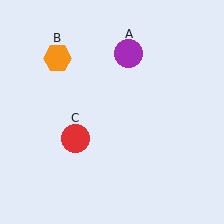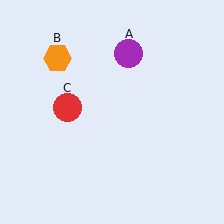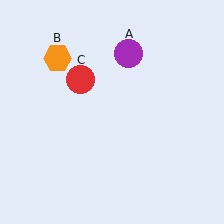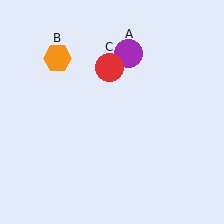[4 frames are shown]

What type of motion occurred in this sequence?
The red circle (object C) rotated clockwise around the center of the scene.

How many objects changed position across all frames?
1 object changed position: red circle (object C).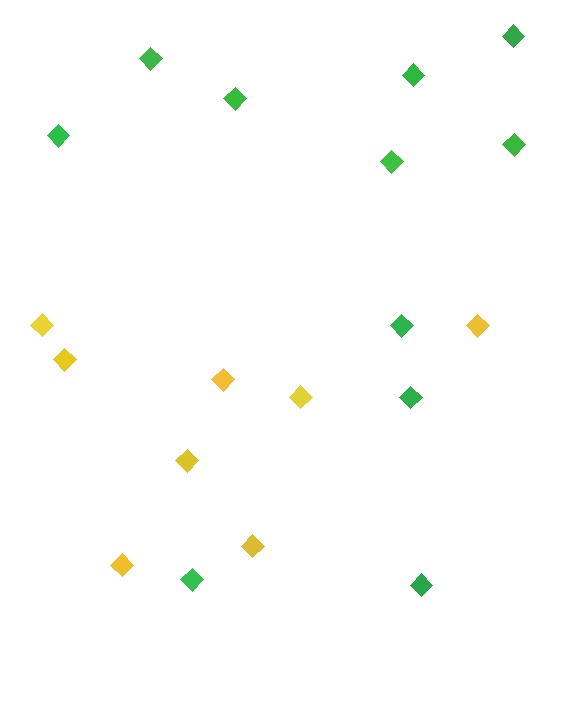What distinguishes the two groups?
There are 2 groups: one group of green diamonds (11) and one group of yellow diamonds (8).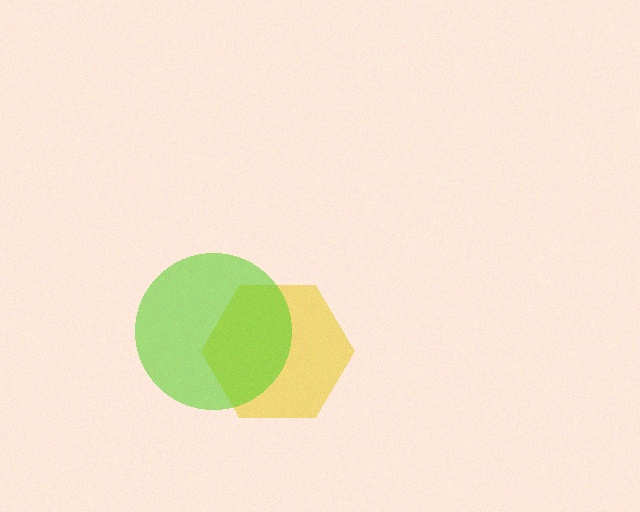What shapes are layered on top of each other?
The layered shapes are: a yellow hexagon, a lime circle.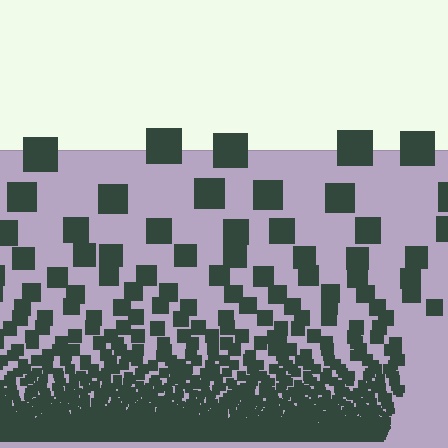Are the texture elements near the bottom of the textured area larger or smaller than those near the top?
Smaller. The gradient is inverted — elements near the bottom are smaller and denser.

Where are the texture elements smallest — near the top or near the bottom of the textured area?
Near the bottom.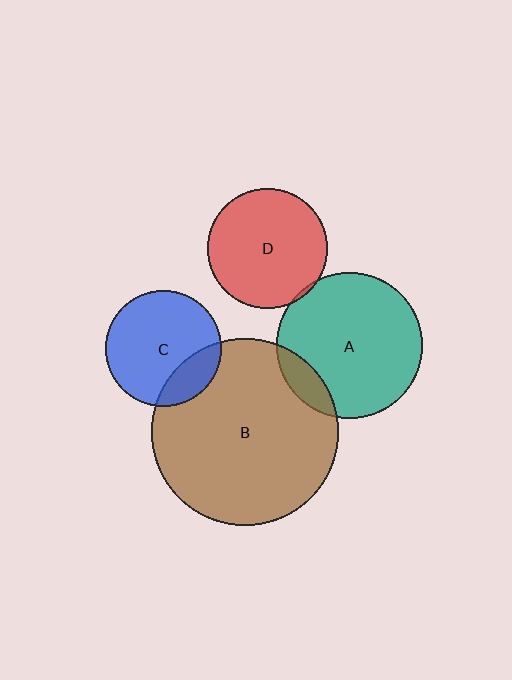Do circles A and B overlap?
Yes.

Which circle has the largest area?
Circle B (brown).